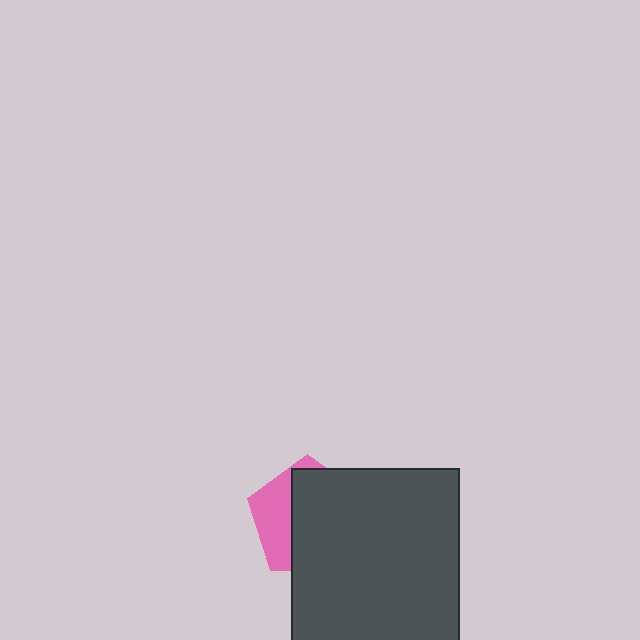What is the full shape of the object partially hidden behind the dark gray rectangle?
The partially hidden object is a pink pentagon.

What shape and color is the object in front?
The object in front is a dark gray rectangle.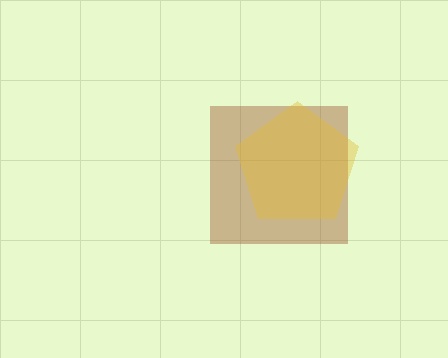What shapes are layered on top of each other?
The layered shapes are: a brown square, a yellow pentagon.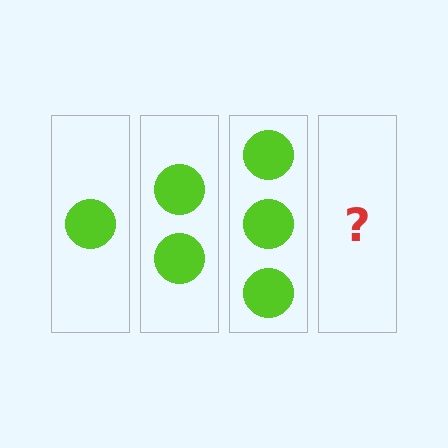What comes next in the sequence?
The next element should be 4 circles.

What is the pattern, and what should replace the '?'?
The pattern is that each step adds one more circle. The '?' should be 4 circles.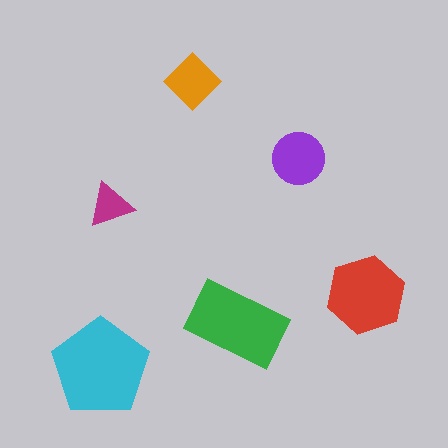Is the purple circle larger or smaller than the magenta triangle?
Larger.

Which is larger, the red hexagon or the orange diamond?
The red hexagon.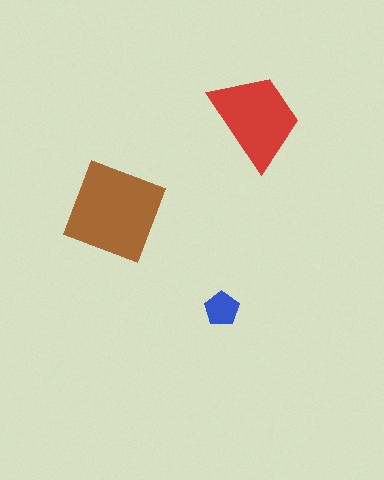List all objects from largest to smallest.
The brown diamond, the red trapezoid, the blue pentagon.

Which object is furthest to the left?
The brown diamond is leftmost.